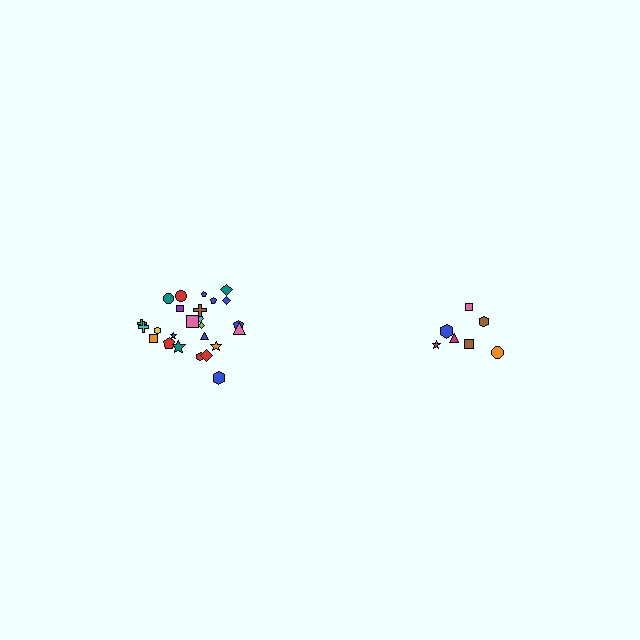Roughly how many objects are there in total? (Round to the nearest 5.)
Roughly 30 objects in total.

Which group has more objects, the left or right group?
The left group.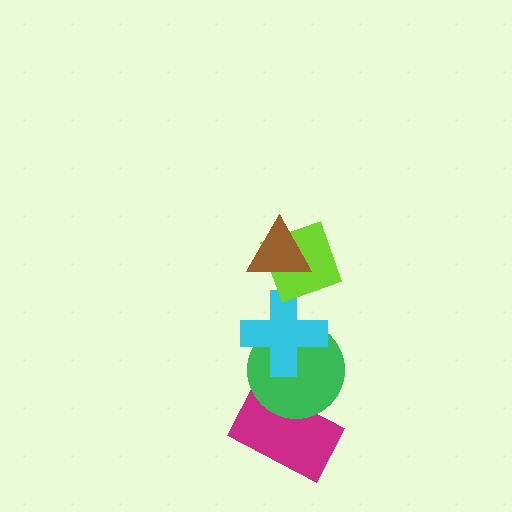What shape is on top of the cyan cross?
The lime diamond is on top of the cyan cross.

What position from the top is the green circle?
The green circle is 4th from the top.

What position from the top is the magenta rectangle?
The magenta rectangle is 5th from the top.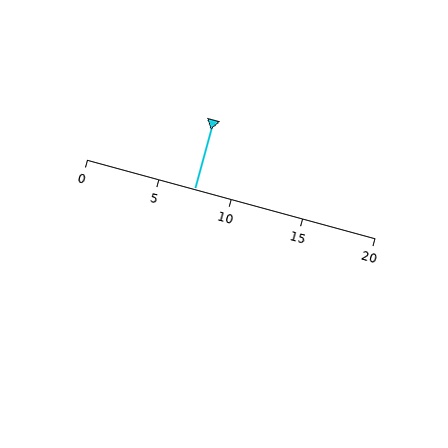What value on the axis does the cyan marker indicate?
The marker indicates approximately 7.5.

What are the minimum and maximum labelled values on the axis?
The axis runs from 0 to 20.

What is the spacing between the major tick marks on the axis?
The major ticks are spaced 5 apart.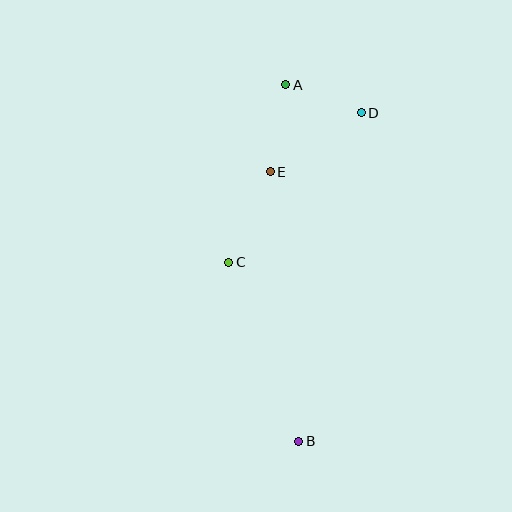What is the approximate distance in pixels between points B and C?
The distance between B and C is approximately 192 pixels.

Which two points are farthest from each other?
Points A and B are farthest from each other.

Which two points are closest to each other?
Points A and D are closest to each other.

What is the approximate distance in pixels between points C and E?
The distance between C and E is approximately 100 pixels.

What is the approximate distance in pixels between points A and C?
The distance between A and C is approximately 187 pixels.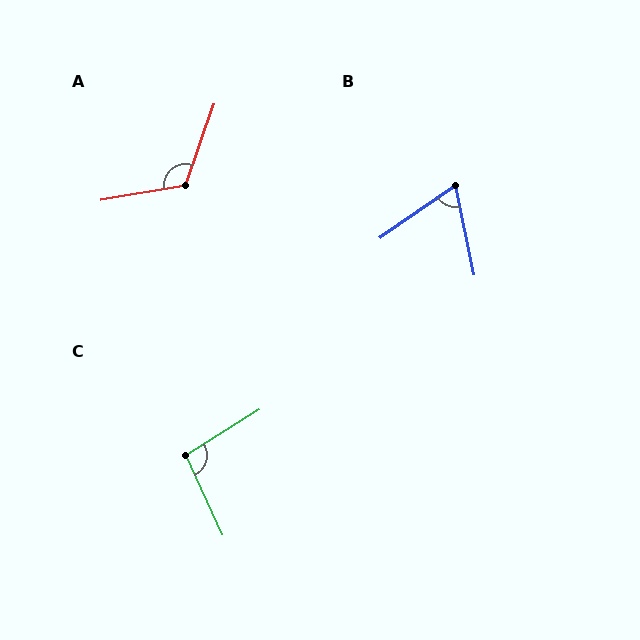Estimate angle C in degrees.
Approximately 97 degrees.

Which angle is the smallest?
B, at approximately 67 degrees.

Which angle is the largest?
A, at approximately 119 degrees.